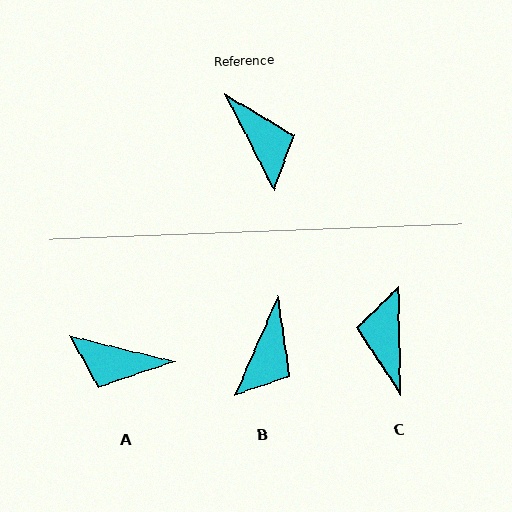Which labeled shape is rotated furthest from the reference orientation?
C, about 154 degrees away.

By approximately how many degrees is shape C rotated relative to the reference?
Approximately 154 degrees counter-clockwise.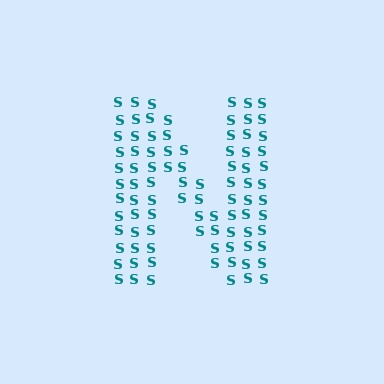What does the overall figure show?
The overall figure shows the letter N.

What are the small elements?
The small elements are letter S's.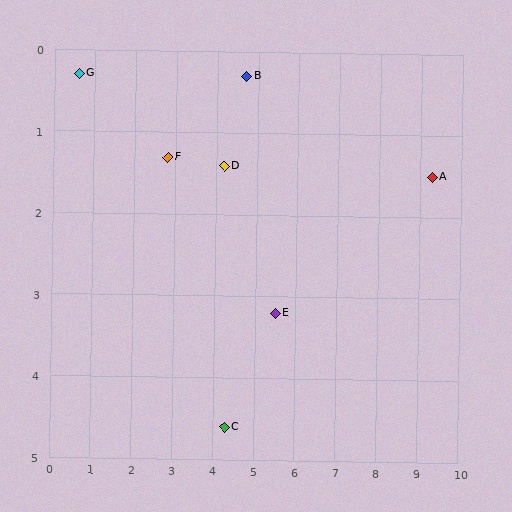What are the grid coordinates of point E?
Point E is at approximately (5.5, 3.2).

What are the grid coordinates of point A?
Point A is at approximately (9.3, 1.5).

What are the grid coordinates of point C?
Point C is at approximately (4.3, 4.6).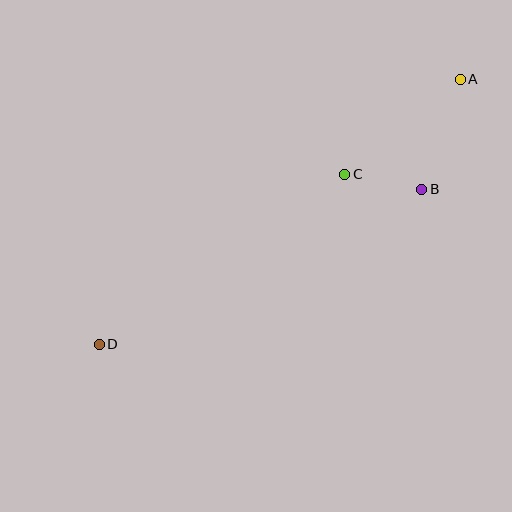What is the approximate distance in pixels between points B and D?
The distance between B and D is approximately 358 pixels.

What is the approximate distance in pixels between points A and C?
The distance between A and C is approximately 150 pixels.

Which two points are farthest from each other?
Points A and D are farthest from each other.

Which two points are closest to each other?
Points B and C are closest to each other.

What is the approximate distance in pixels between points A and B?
The distance between A and B is approximately 117 pixels.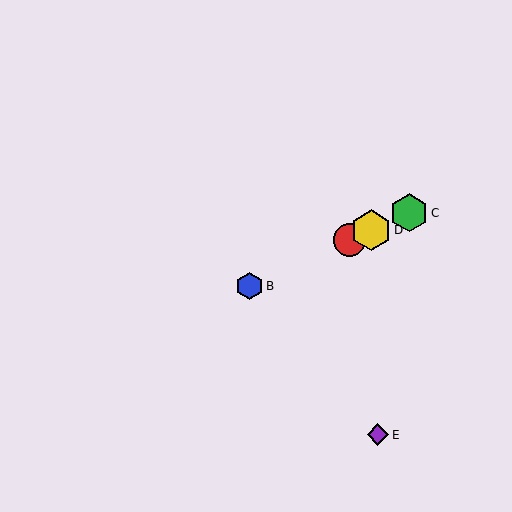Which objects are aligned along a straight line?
Objects A, B, C, D are aligned along a straight line.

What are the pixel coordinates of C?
Object C is at (409, 213).